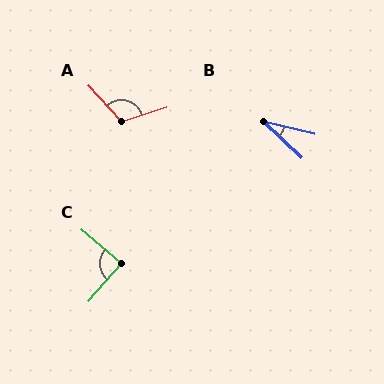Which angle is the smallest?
B, at approximately 30 degrees.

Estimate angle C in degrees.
Approximately 90 degrees.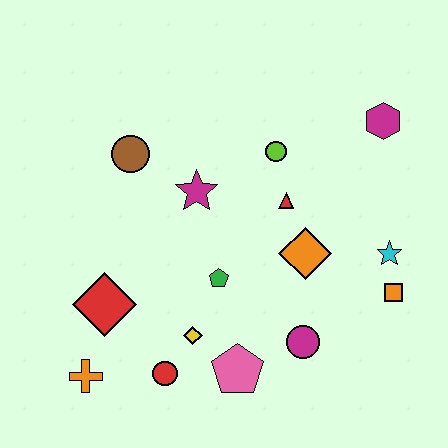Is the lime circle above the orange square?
Yes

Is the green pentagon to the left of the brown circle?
No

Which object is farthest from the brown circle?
The orange square is farthest from the brown circle.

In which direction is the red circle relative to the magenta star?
The red circle is below the magenta star.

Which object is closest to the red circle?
The yellow diamond is closest to the red circle.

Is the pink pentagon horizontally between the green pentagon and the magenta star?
No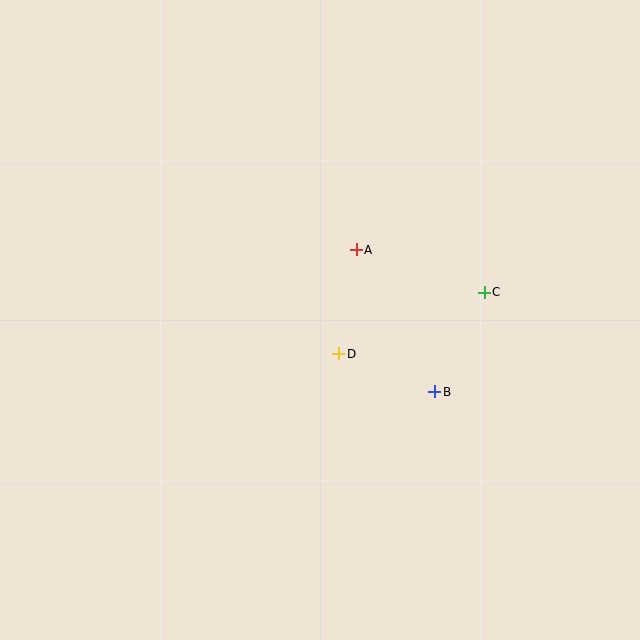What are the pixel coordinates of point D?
Point D is at (339, 354).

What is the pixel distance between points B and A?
The distance between B and A is 162 pixels.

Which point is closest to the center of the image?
Point D at (339, 354) is closest to the center.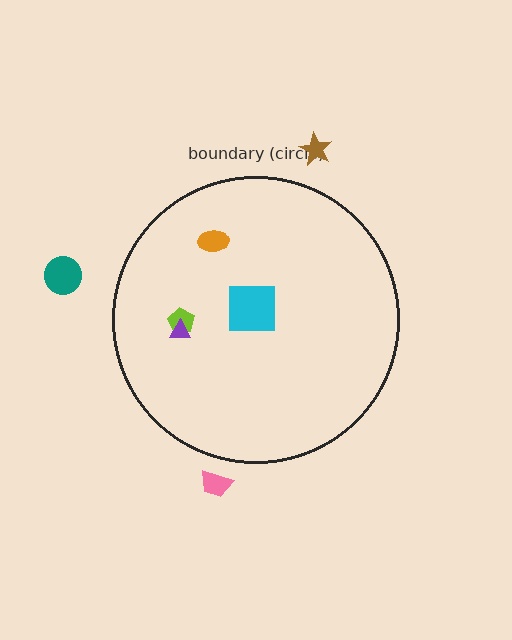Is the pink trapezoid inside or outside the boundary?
Outside.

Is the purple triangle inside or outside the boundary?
Inside.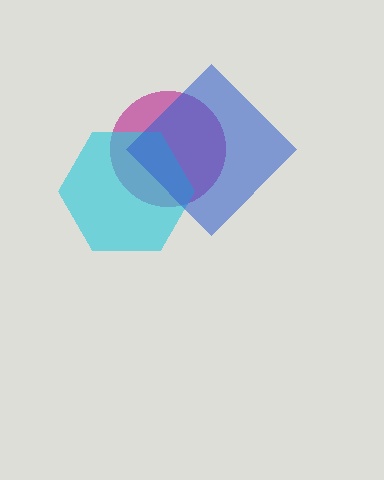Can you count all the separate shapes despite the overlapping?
Yes, there are 3 separate shapes.